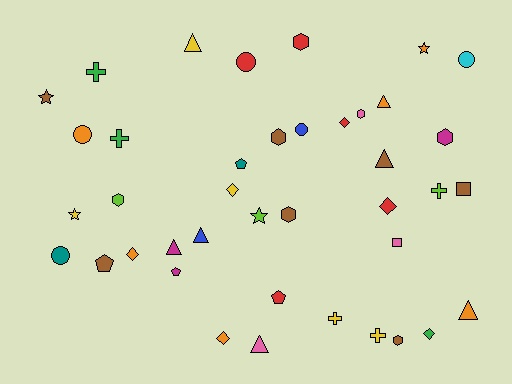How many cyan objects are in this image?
There is 1 cyan object.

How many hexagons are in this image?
There are 7 hexagons.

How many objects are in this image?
There are 40 objects.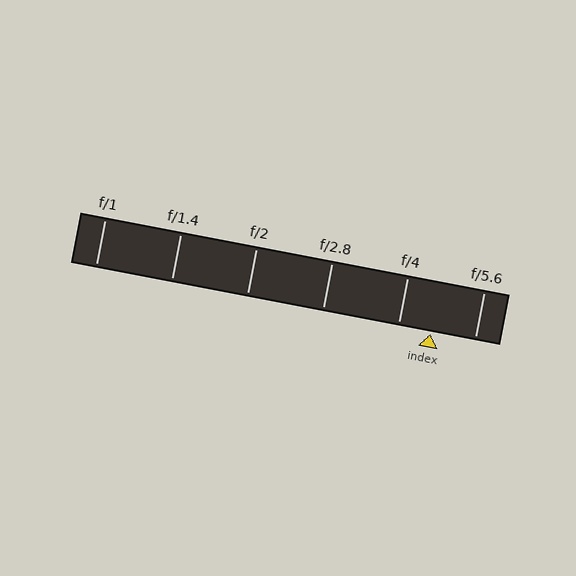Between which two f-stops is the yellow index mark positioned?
The index mark is between f/4 and f/5.6.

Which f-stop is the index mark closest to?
The index mark is closest to f/4.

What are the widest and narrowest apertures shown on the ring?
The widest aperture shown is f/1 and the narrowest is f/5.6.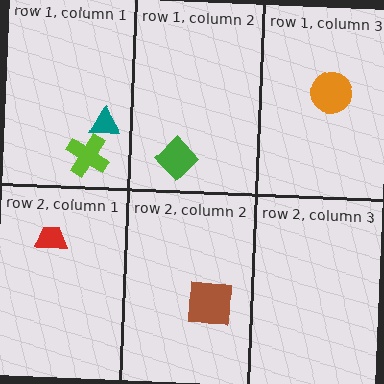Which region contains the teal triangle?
The row 1, column 1 region.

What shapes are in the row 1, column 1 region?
The lime cross, the teal triangle.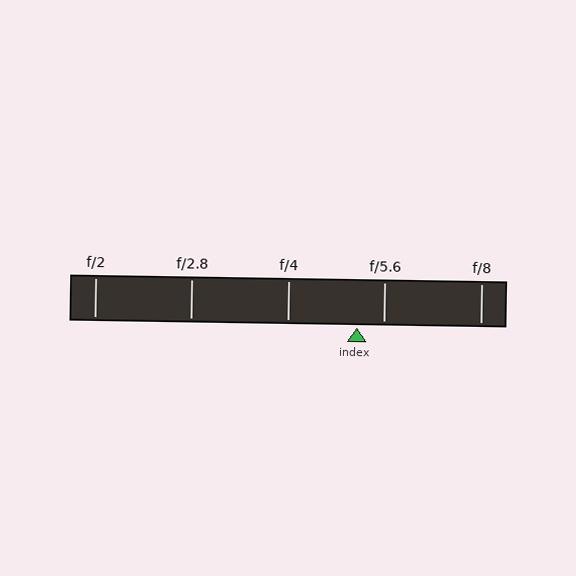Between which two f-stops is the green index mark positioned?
The index mark is between f/4 and f/5.6.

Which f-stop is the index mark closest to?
The index mark is closest to f/5.6.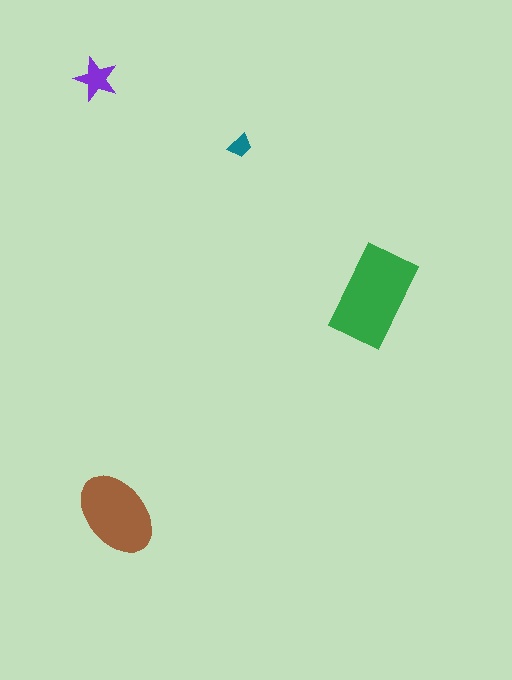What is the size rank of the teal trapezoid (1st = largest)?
4th.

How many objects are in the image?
There are 4 objects in the image.